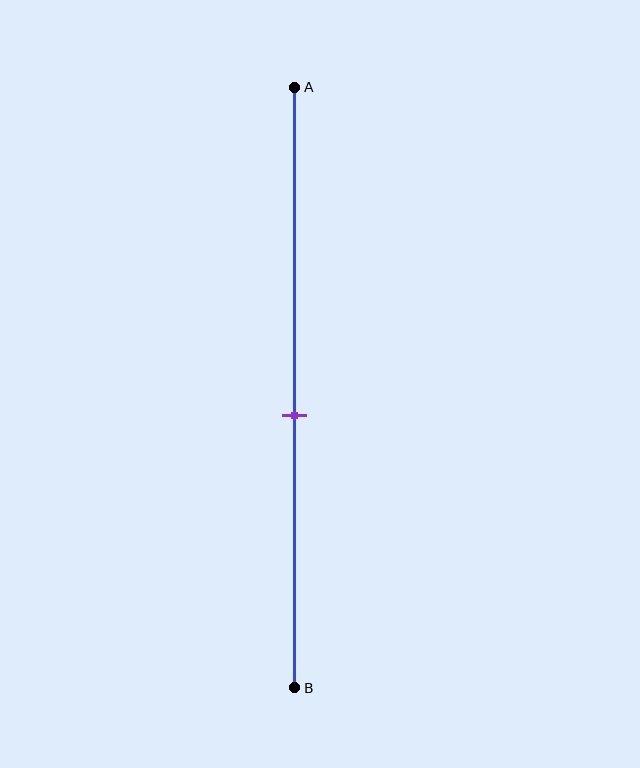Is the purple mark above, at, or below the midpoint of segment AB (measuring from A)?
The purple mark is below the midpoint of segment AB.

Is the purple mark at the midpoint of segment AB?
No, the mark is at about 55% from A, not at the 50% midpoint.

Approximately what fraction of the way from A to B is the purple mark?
The purple mark is approximately 55% of the way from A to B.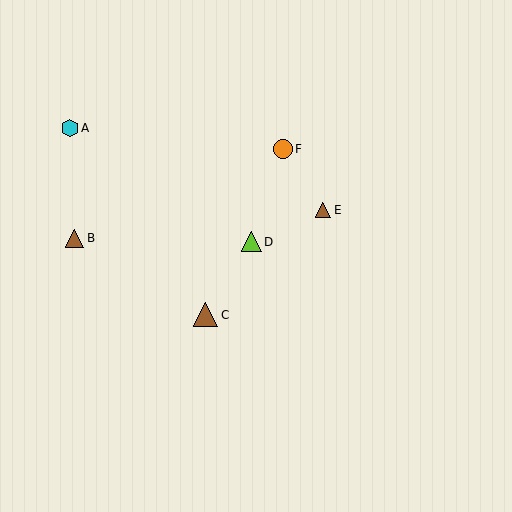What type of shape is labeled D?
Shape D is a lime triangle.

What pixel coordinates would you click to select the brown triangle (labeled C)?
Click at (206, 315) to select the brown triangle C.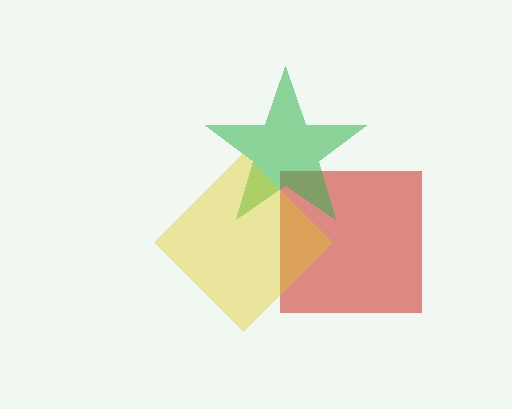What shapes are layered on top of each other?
The layered shapes are: a red square, a green star, a yellow diamond.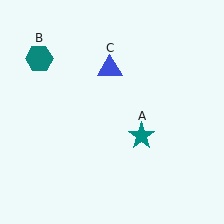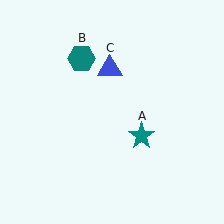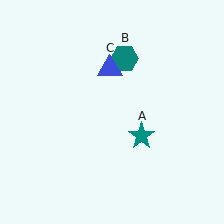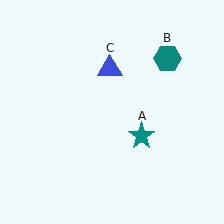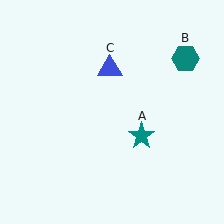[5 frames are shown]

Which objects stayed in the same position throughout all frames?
Teal star (object A) and blue triangle (object C) remained stationary.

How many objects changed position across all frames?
1 object changed position: teal hexagon (object B).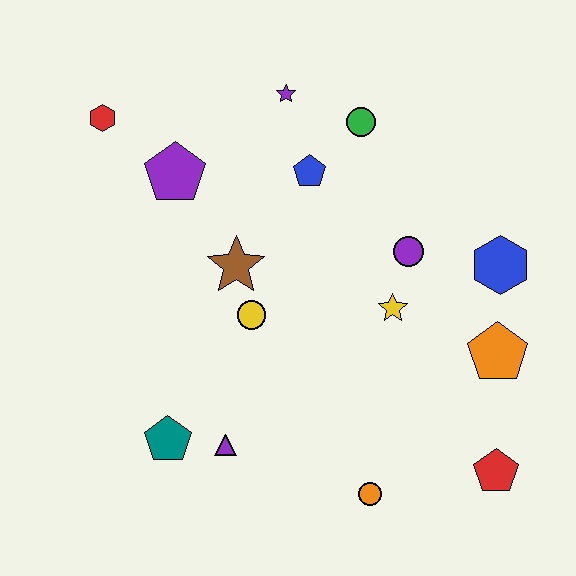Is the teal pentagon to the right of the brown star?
No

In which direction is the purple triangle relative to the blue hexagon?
The purple triangle is to the left of the blue hexagon.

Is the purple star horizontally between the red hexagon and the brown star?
No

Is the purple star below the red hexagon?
No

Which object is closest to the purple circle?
The yellow star is closest to the purple circle.